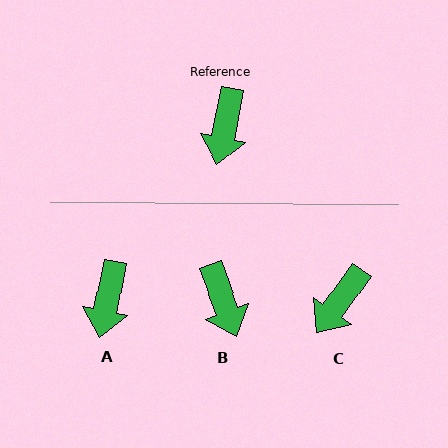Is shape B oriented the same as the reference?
No, it is off by about 32 degrees.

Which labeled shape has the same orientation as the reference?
A.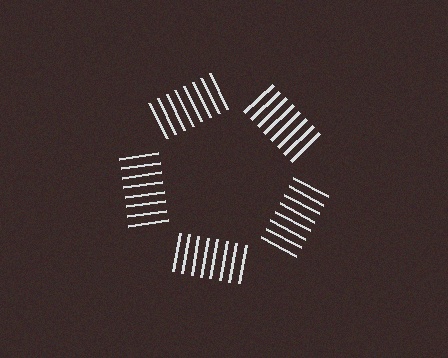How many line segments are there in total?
40 — 8 along each of the 5 edges.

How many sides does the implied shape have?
5 sides — the line-ends trace a pentagon.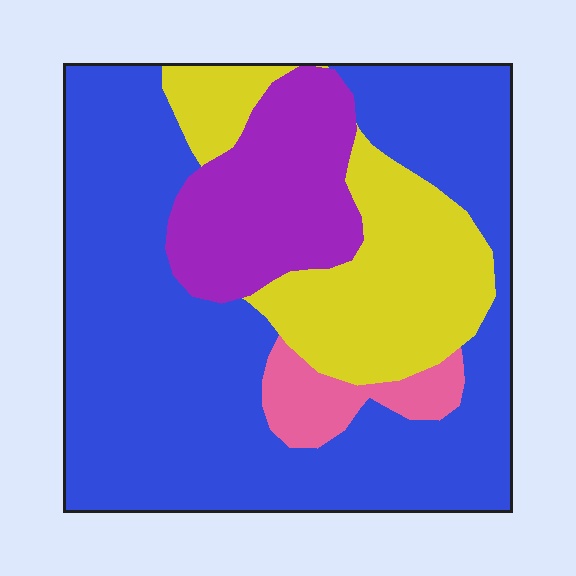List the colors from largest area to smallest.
From largest to smallest: blue, yellow, purple, pink.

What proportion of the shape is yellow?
Yellow covers around 20% of the shape.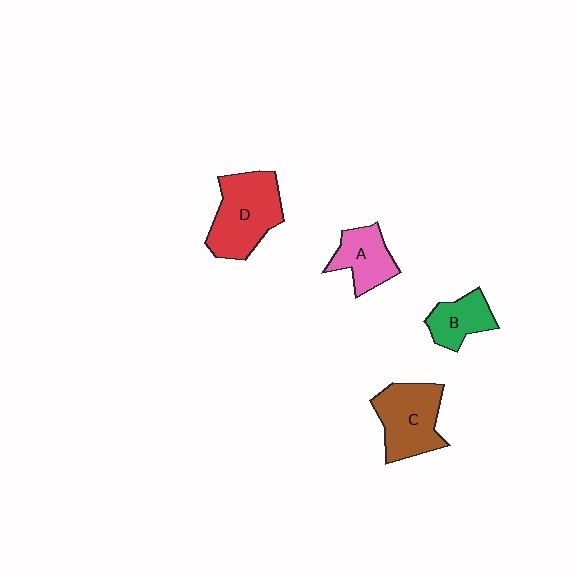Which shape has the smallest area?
Shape B (green).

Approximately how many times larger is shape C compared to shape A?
Approximately 1.4 times.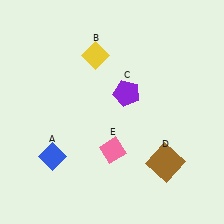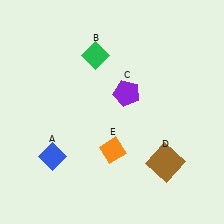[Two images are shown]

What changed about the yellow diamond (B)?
In Image 1, B is yellow. In Image 2, it changed to green.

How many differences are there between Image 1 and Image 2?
There are 2 differences between the two images.